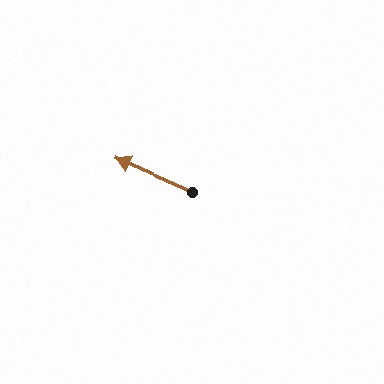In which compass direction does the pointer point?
Northwest.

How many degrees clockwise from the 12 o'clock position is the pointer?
Approximately 294 degrees.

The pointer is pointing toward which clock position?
Roughly 10 o'clock.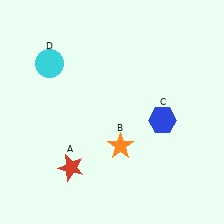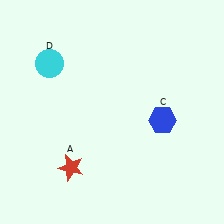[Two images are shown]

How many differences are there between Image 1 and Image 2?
There is 1 difference between the two images.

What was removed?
The orange star (B) was removed in Image 2.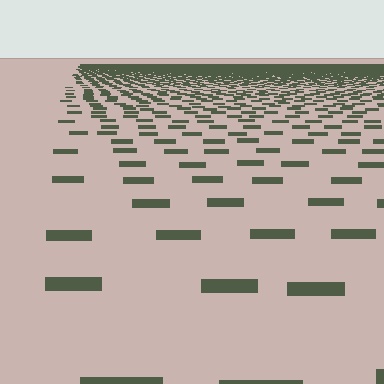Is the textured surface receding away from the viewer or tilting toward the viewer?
The surface is receding away from the viewer. Texture elements get smaller and denser toward the top.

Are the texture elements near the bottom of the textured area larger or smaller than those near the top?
Larger. Near the bottom, elements are closer to the viewer and appear at a bigger on-screen size.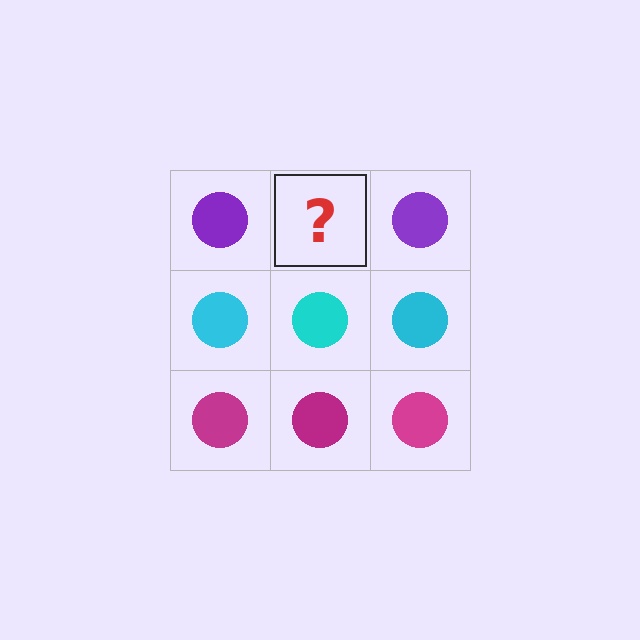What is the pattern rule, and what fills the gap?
The rule is that each row has a consistent color. The gap should be filled with a purple circle.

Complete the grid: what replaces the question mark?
The question mark should be replaced with a purple circle.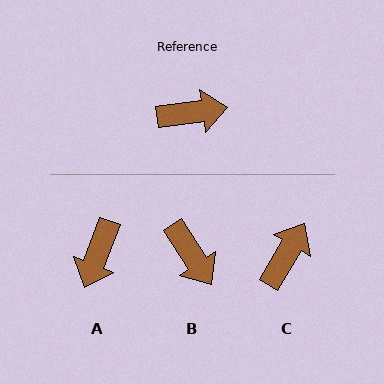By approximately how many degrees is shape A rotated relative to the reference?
Approximately 118 degrees clockwise.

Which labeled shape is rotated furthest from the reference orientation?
A, about 118 degrees away.